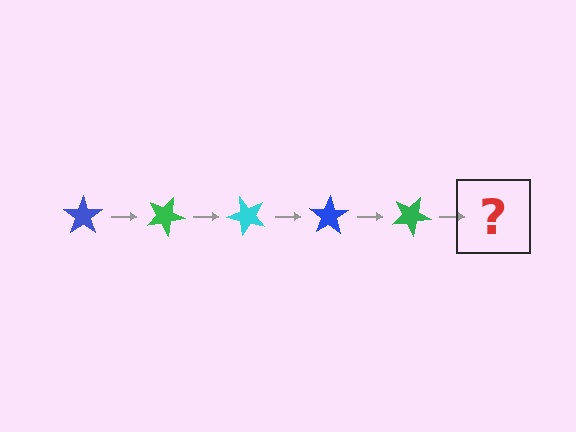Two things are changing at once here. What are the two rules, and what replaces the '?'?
The two rules are that it rotates 25 degrees each step and the color cycles through blue, green, and cyan. The '?' should be a cyan star, rotated 125 degrees from the start.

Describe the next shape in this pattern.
It should be a cyan star, rotated 125 degrees from the start.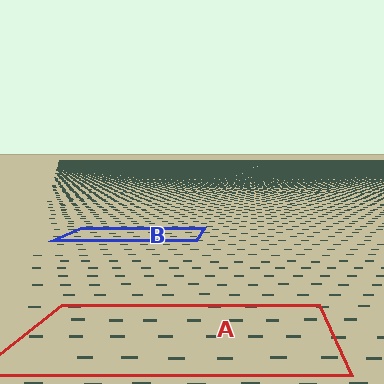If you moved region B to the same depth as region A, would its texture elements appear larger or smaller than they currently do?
They would appear larger. At a closer depth, the same texture elements are projected at a bigger on-screen size.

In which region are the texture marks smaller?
The texture marks are smaller in region B, because it is farther away.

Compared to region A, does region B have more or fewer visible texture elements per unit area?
Region B has more texture elements per unit area — they are packed more densely because it is farther away.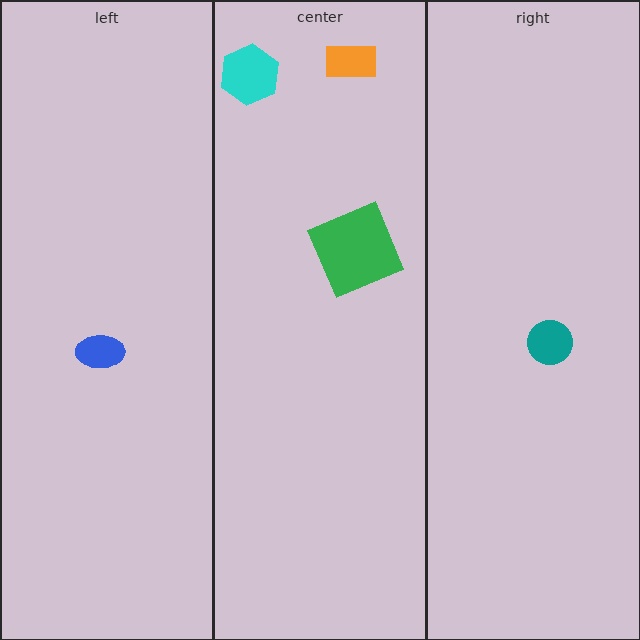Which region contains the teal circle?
The right region.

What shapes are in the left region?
The blue ellipse.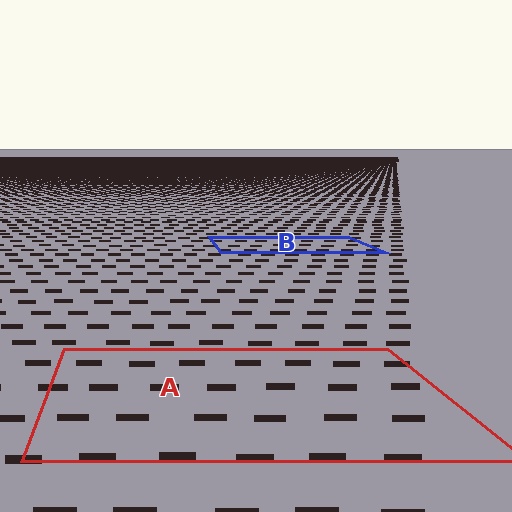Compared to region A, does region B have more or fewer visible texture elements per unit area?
Region B has more texture elements per unit area — they are packed more densely because it is farther away.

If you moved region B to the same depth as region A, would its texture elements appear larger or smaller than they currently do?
They would appear larger. At a closer depth, the same texture elements are projected at a bigger on-screen size.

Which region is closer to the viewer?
Region A is closer. The texture elements there are larger and more spread out.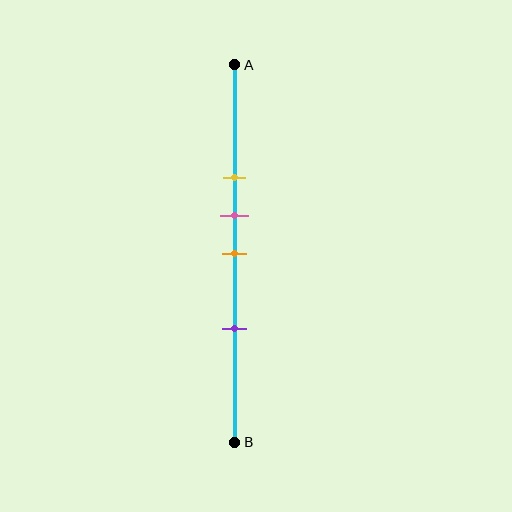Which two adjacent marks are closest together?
The pink and orange marks are the closest adjacent pair.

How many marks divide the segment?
There are 4 marks dividing the segment.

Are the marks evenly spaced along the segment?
No, the marks are not evenly spaced.